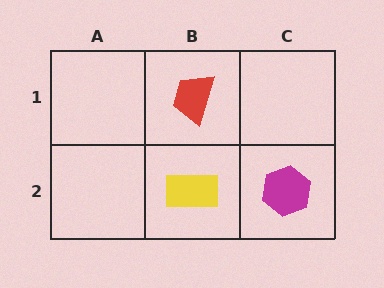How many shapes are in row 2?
2 shapes.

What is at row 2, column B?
A yellow rectangle.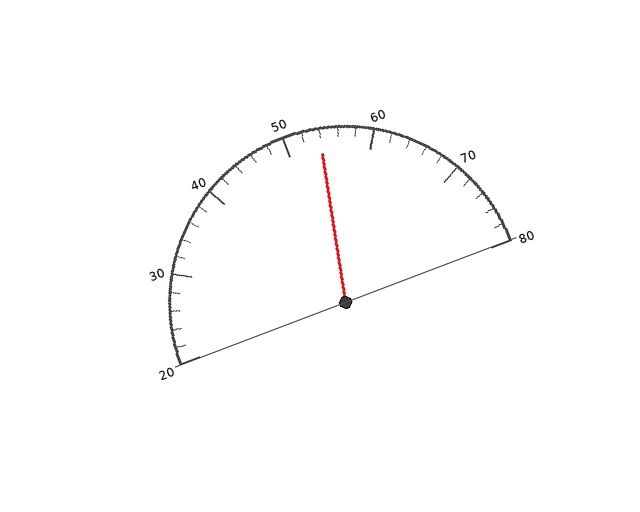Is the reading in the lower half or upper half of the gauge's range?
The reading is in the upper half of the range (20 to 80).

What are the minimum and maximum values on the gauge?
The gauge ranges from 20 to 80.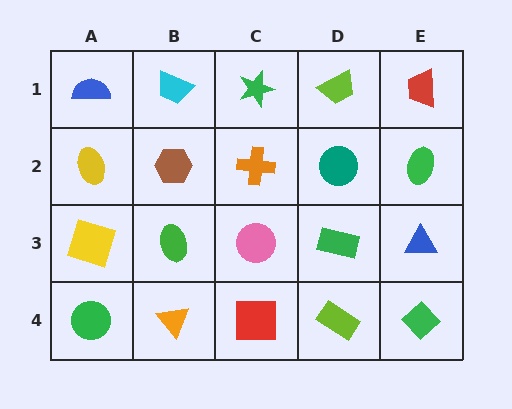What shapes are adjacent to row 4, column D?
A green rectangle (row 3, column D), a red square (row 4, column C), a green diamond (row 4, column E).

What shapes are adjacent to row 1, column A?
A yellow ellipse (row 2, column A), a cyan trapezoid (row 1, column B).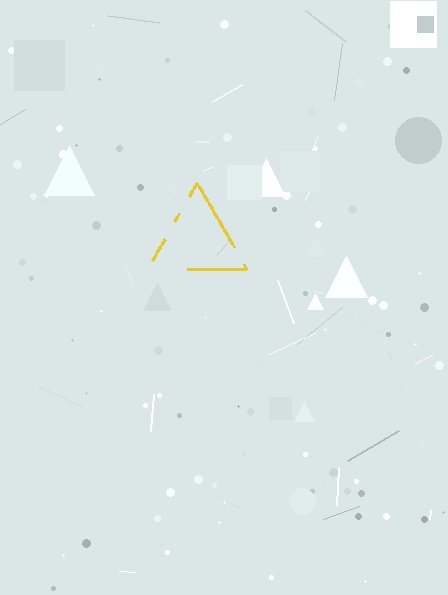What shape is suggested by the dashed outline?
The dashed outline suggests a triangle.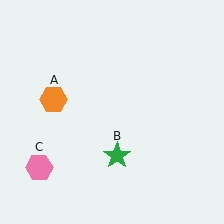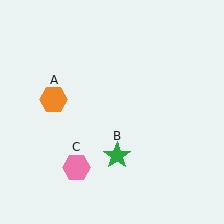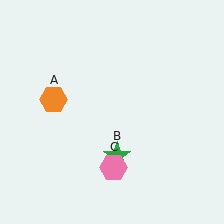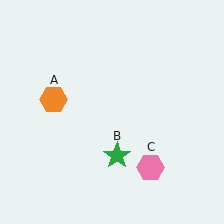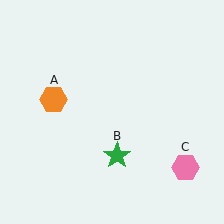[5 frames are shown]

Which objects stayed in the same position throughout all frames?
Orange hexagon (object A) and green star (object B) remained stationary.